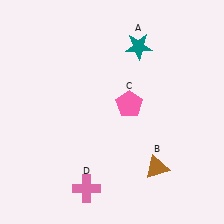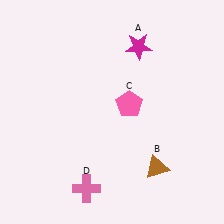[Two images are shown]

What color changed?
The star (A) changed from teal in Image 1 to magenta in Image 2.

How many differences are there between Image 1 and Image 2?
There is 1 difference between the two images.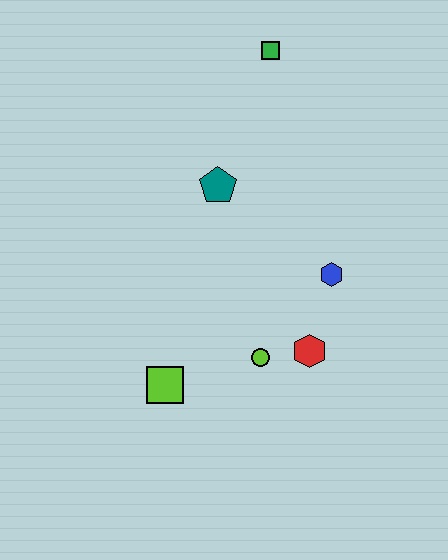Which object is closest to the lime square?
The lime circle is closest to the lime square.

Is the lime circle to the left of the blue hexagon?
Yes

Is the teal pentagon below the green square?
Yes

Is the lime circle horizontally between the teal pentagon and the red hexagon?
Yes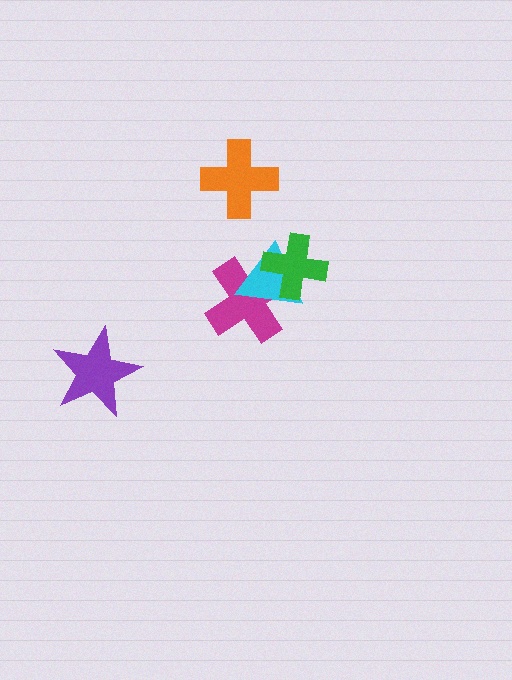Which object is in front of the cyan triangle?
The green cross is in front of the cyan triangle.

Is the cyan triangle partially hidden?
Yes, it is partially covered by another shape.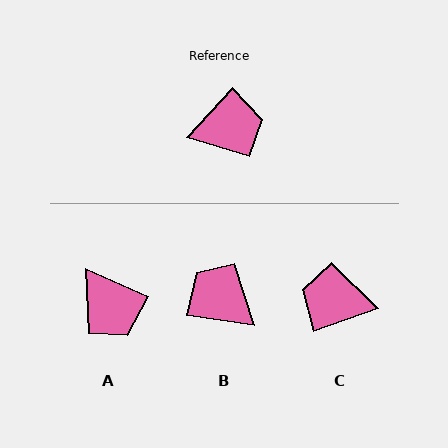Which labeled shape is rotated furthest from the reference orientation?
C, about 153 degrees away.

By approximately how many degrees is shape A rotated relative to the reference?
Approximately 71 degrees clockwise.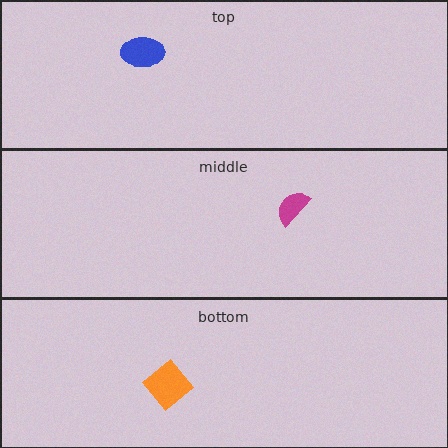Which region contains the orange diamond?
The bottom region.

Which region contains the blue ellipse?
The top region.